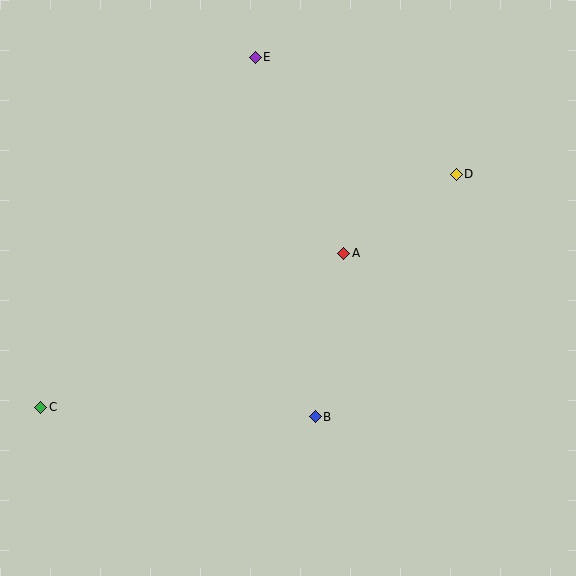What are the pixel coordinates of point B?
Point B is at (315, 417).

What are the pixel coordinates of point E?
Point E is at (255, 57).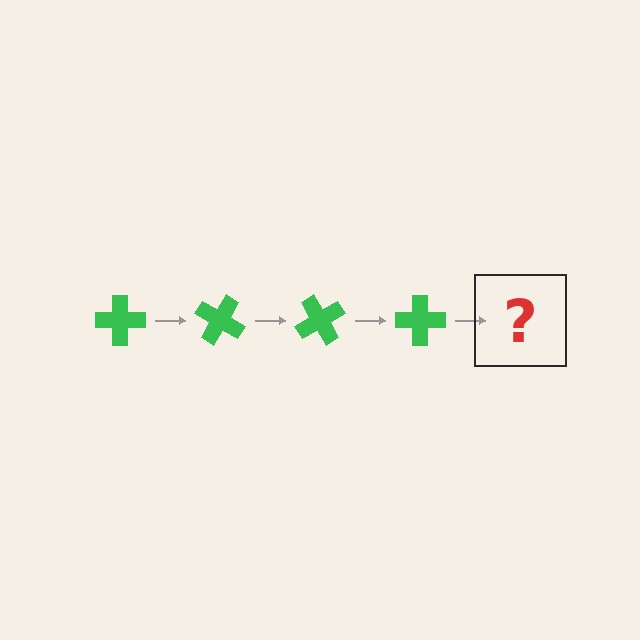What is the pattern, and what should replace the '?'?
The pattern is that the cross rotates 30 degrees each step. The '?' should be a green cross rotated 120 degrees.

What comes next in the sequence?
The next element should be a green cross rotated 120 degrees.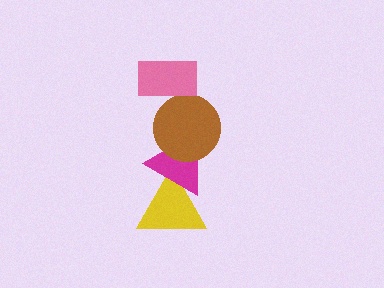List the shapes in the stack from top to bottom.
From top to bottom: the pink rectangle, the brown circle, the magenta triangle, the yellow triangle.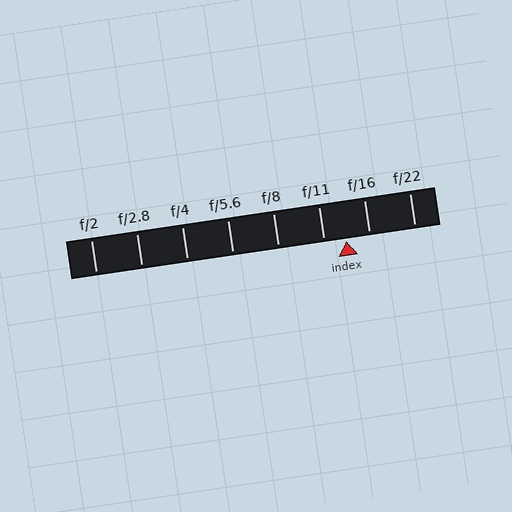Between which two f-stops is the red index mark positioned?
The index mark is between f/11 and f/16.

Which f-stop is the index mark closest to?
The index mark is closest to f/11.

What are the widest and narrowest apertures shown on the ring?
The widest aperture shown is f/2 and the narrowest is f/22.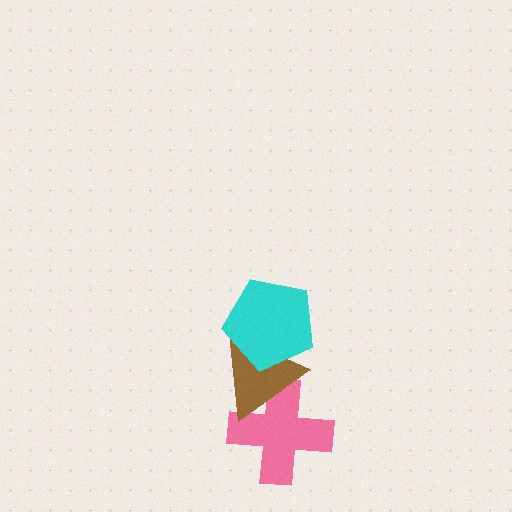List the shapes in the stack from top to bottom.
From top to bottom: the cyan pentagon, the brown triangle, the pink cross.